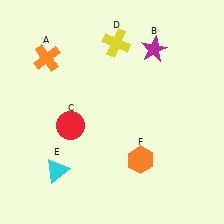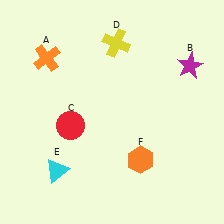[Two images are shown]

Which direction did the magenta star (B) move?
The magenta star (B) moved right.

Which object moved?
The magenta star (B) moved right.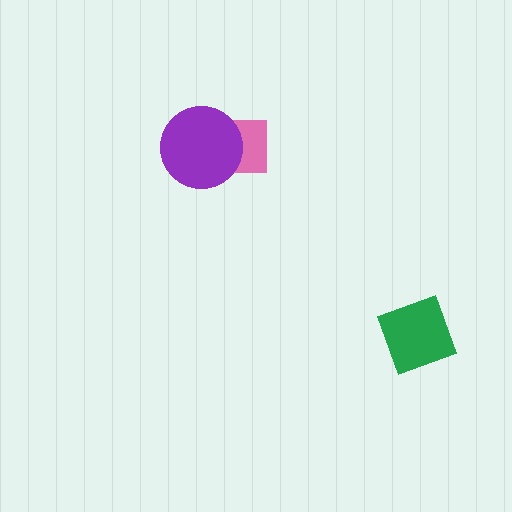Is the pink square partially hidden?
Yes, it is partially covered by another shape.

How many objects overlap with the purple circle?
1 object overlaps with the purple circle.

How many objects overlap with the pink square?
1 object overlaps with the pink square.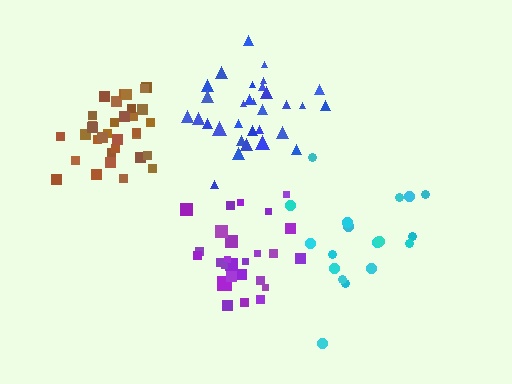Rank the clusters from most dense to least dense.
brown, purple, blue, cyan.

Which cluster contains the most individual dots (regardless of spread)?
Brown (33).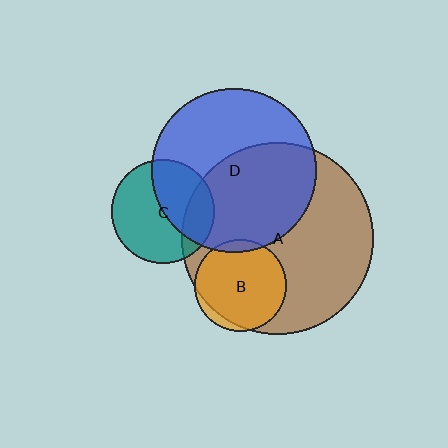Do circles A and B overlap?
Yes.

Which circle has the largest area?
Circle A (brown).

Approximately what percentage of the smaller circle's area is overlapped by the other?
Approximately 95%.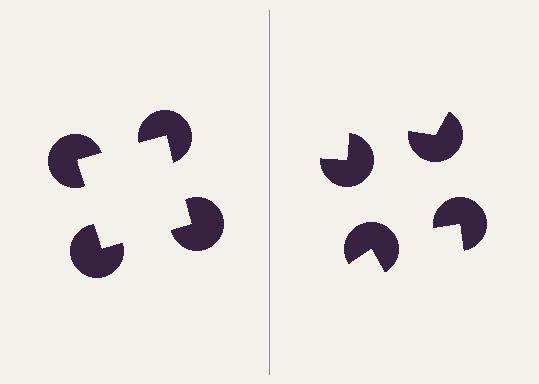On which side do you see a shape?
An illusory square appears on the left side. On the right side the wedge cuts are rotated, so no coherent shape forms.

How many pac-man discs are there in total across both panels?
8 — 4 on each side.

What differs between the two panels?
The pac-man discs are positioned identically on both sides; only the wedge orientations differ. On the left they align to a square; on the right they are misaligned.